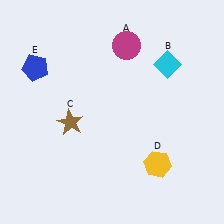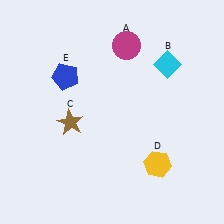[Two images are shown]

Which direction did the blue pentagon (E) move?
The blue pentagon (E) moved right.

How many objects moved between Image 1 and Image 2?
1 object moved between the two images.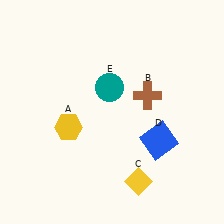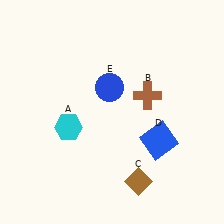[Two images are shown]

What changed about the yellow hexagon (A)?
In Image 1, A is yellow. In Image 2, it changed to cyan.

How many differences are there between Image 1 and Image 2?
There are 3 differences between the two images.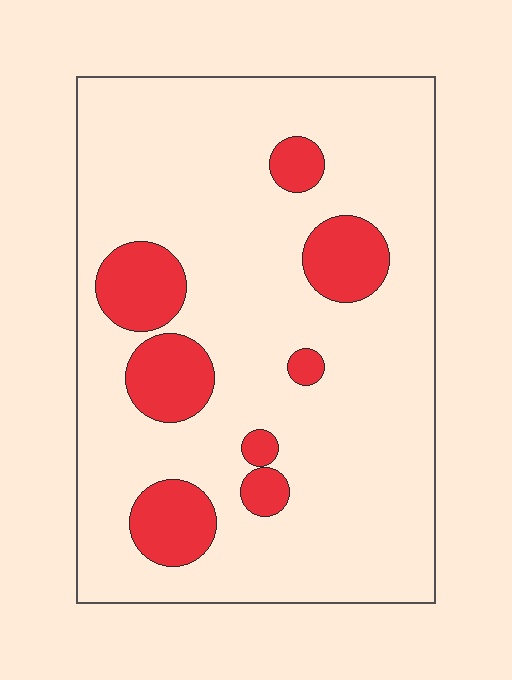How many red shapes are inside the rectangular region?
8.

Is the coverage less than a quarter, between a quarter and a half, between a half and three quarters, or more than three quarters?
Less than a quarter.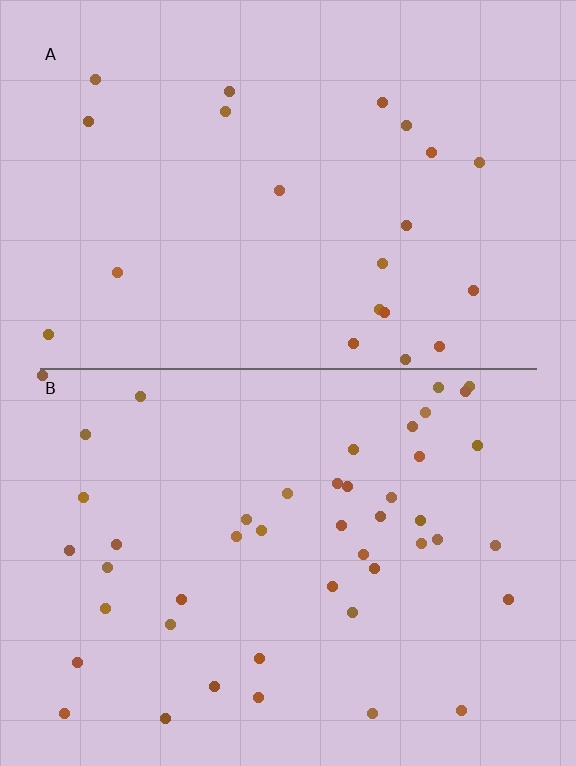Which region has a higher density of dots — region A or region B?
B (the bottom).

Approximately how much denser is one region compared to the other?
Approximately 2.1× — region B over region A.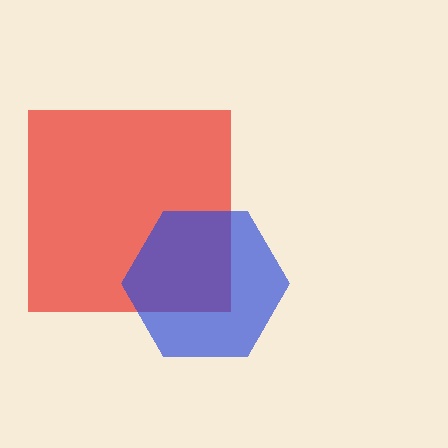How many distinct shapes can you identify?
There are 2 distinct shapes: a red square, a blue hexagon.